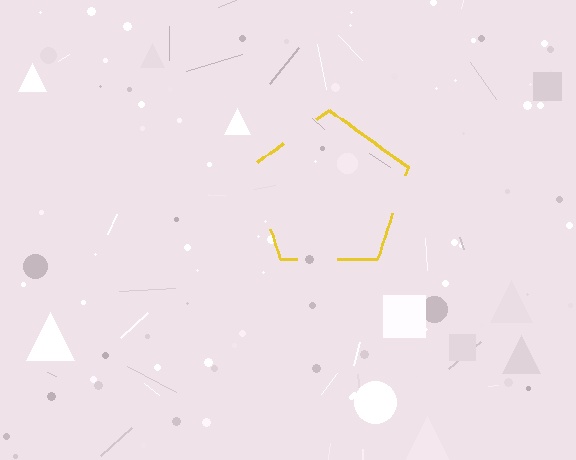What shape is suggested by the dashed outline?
The dashed outline suggests a pentagon.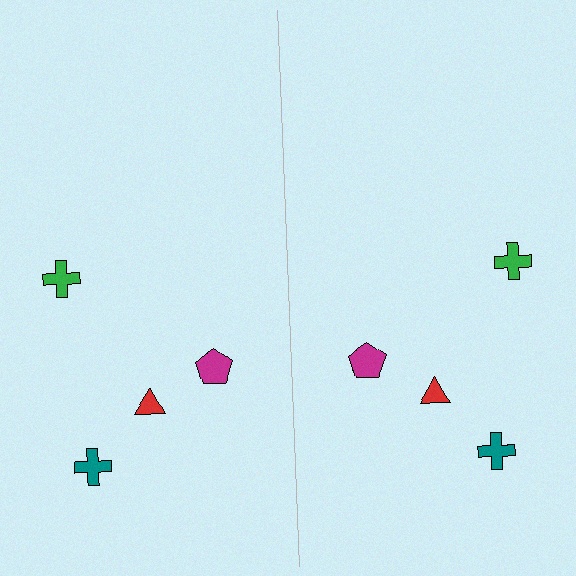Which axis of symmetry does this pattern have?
The pattern has a vertical axis of symmetry running through the center of the image.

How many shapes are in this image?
There are 8 shapes in this image.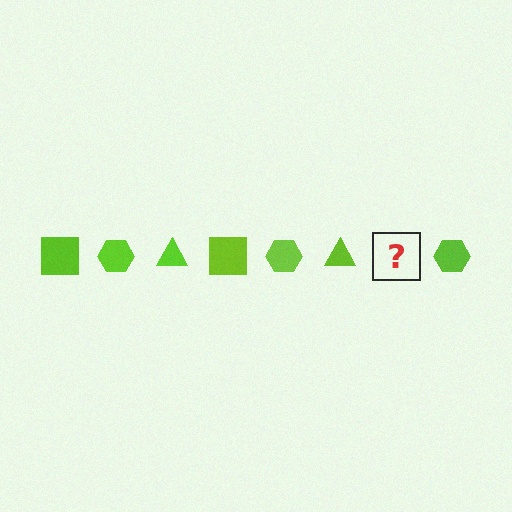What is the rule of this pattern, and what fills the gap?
The rule is that the pattern cycles through square, hexagon, triangle shapes in lime. The gap should be filled with a lime square.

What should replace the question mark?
The question mark should be replaced with a lime square.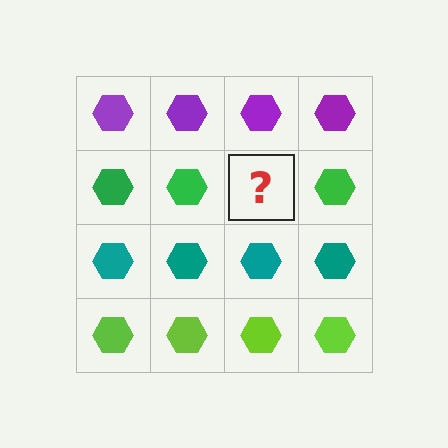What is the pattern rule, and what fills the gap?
The rule is that each row has a consistent color. The gap should be filled with a green hexagon.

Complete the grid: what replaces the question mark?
The question mark should be replaced with a green hexagon.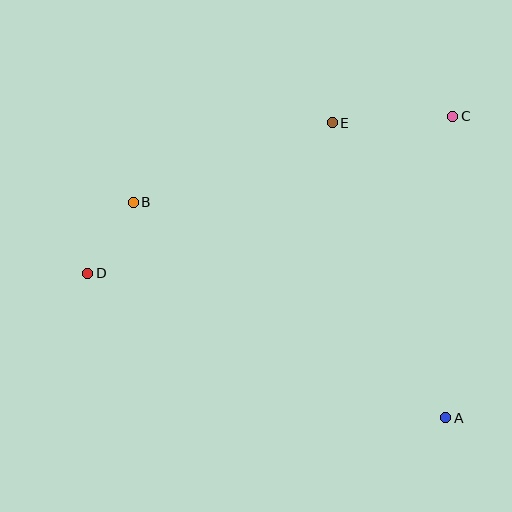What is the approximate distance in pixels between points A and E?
The distance between A and E is approximately 316 pixels.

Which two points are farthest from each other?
Points C and D are farthest from each other.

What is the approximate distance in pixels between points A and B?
The distance between A and B is approximately 380 pixels.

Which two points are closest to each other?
Points B and D are closest to each other.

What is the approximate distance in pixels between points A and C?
The distance between A and C is approximately 302 pixels.